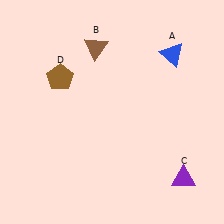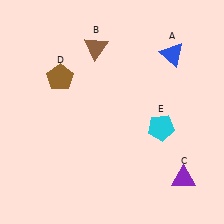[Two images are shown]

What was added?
A cyan pentagon (E) was added in Image 2.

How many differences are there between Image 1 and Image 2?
There is 1 difference between the two images.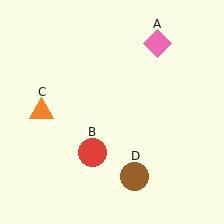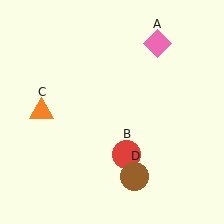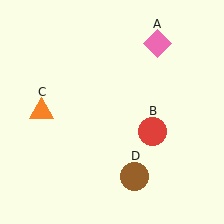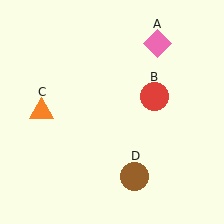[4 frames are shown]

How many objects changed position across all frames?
1 object changed position: red circle (object B).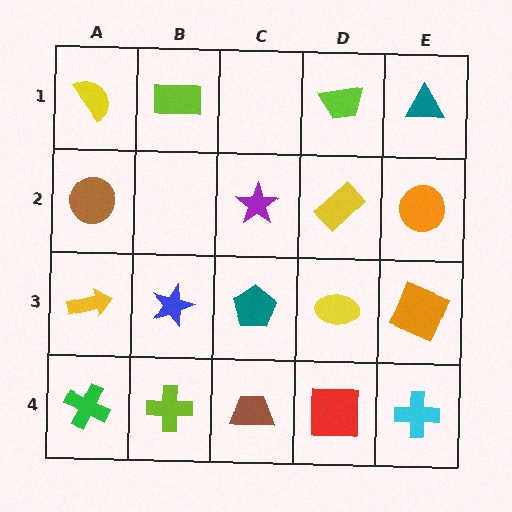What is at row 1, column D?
A lime trapezoid.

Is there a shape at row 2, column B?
No, that cell is empty.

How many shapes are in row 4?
5 shapes.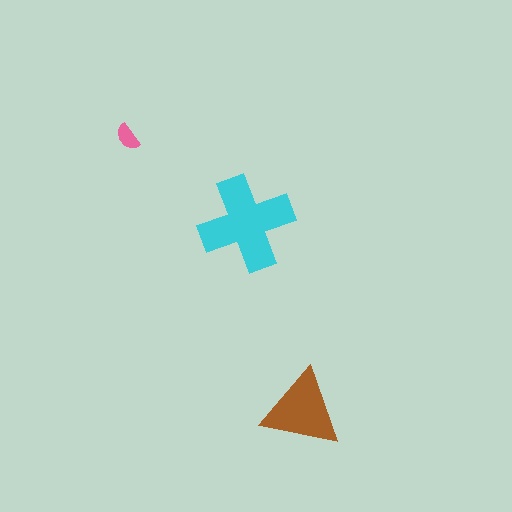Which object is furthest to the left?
The pink semicircle is leftmost.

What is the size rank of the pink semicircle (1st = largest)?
3rd.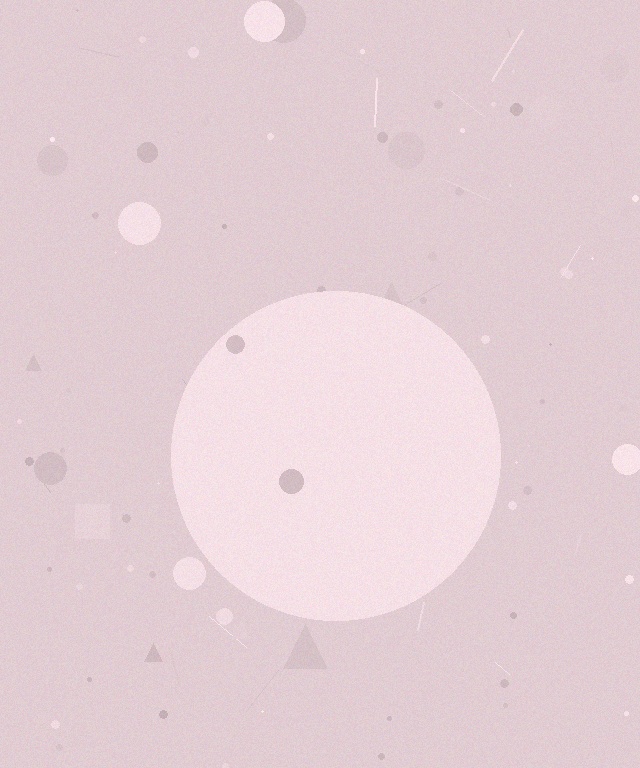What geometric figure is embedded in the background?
A circle is embedded in the background.